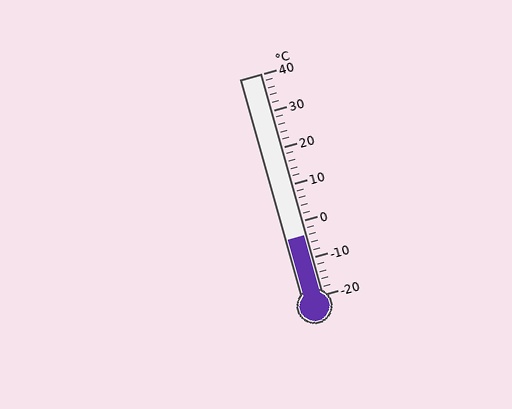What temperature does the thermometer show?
The thermometer shows approximately -4°C.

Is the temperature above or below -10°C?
The temperature is above -10°C.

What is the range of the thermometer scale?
The thermometer scale ranges from -20°C to 40°C.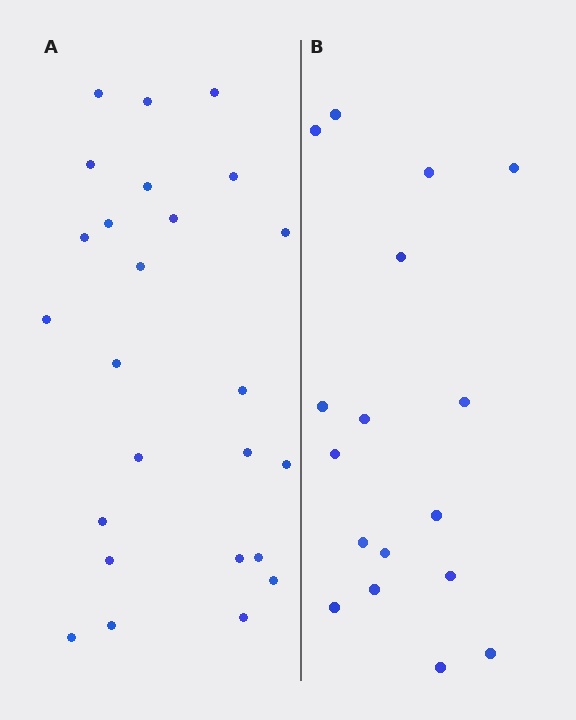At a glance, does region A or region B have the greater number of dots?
Region A (the left region) has more dots.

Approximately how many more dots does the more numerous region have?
Region A has roughly 8 or so more dots than region B.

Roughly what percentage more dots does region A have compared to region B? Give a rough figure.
About 45% more.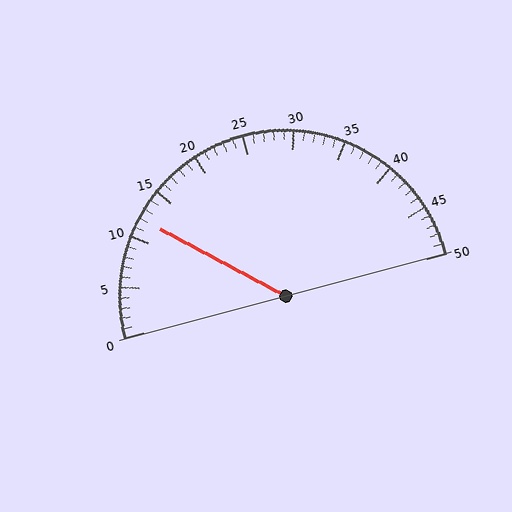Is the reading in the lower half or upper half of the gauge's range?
The reading is in the lower half of the range (0 to 50).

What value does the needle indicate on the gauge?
The needle indicates approximately 12.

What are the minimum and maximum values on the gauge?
The gauge ranges from 0 to 50.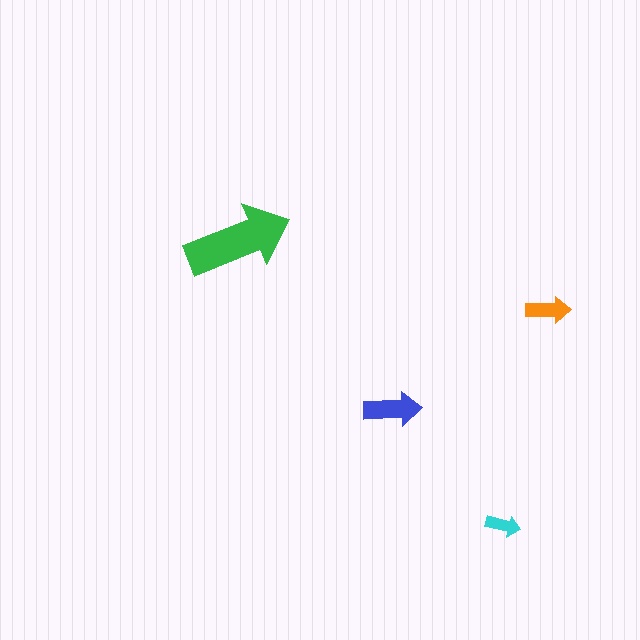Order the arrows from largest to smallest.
the green one, the blue one, the orange one, the cyan one.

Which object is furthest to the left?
The green arrow is leftmost.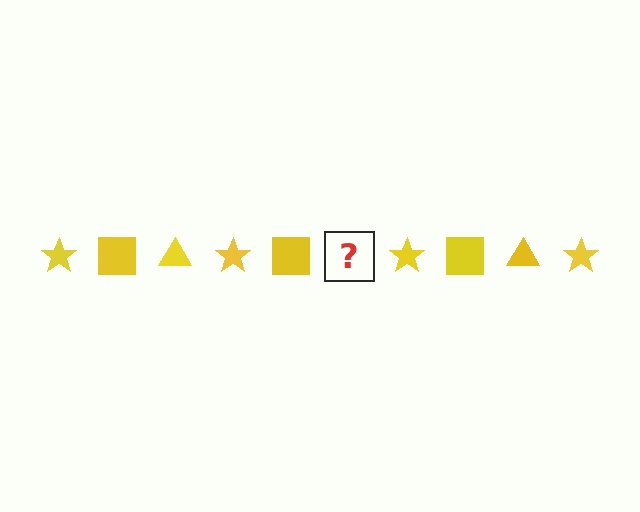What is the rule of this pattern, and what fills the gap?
The rule is that the pattern cycles through star, square, triangle shapes in yellow. The gap should be filled with a yellow triangle.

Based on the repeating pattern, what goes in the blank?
The blank should be a yellow triangle.